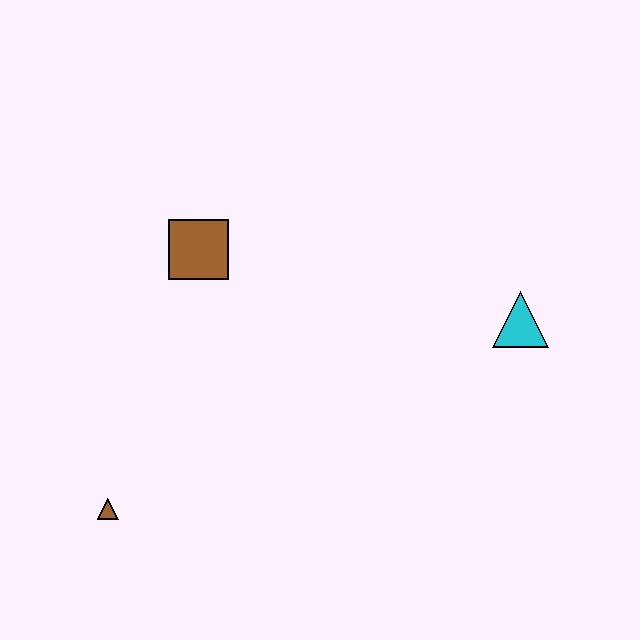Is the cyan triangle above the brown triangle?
Yes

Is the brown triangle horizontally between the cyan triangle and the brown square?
No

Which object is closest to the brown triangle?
The brown square is closest to the brown triangle.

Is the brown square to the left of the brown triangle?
No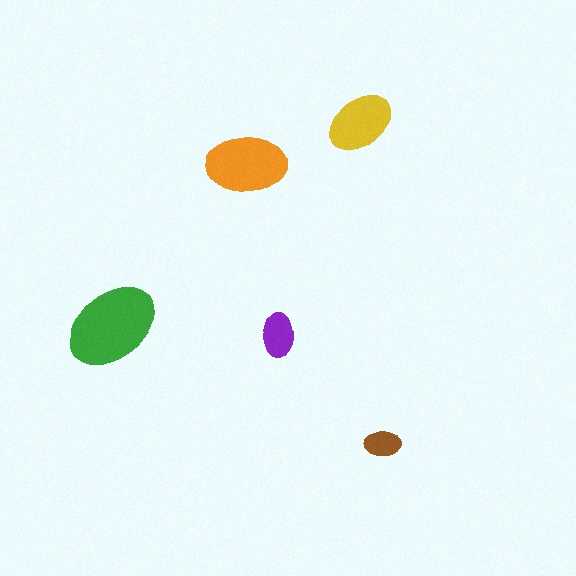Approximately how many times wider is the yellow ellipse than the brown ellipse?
About 2 times wider.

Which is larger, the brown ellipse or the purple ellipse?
The purple one.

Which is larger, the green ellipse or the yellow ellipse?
The green one.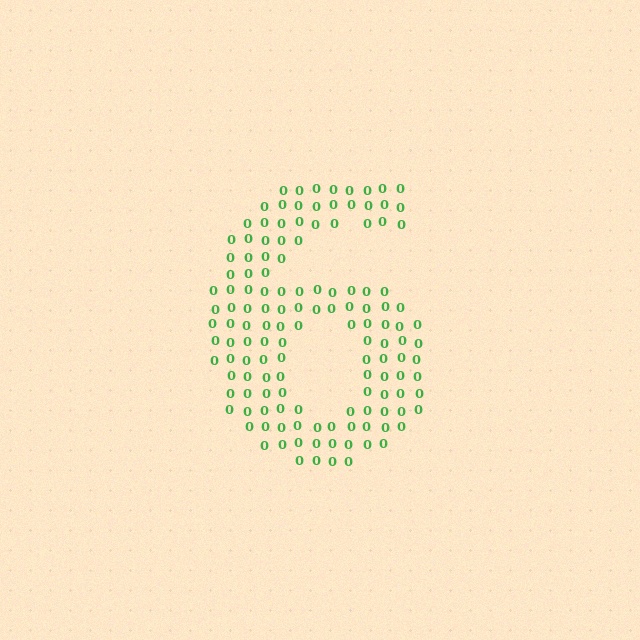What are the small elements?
The small elements are digit 0's.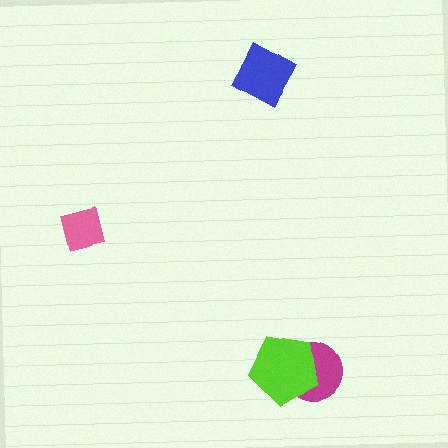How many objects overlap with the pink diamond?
0 objects overlap with the pink diamond.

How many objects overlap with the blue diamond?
0 objects overlap with the blue diamond.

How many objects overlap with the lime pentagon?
1 object overlaps with the lime pentagon.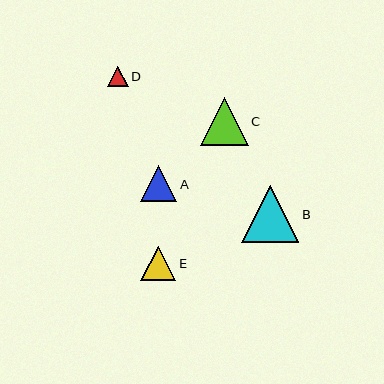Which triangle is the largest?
Triangle B is the largest with a size of approximately 57 pixels.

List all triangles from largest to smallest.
From largest to smallest: B, C, A, E, D.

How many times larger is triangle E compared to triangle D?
Triangle E is approximately 1.7 times the size of triangle D.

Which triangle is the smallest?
Triangle D is the smallest with a size of approximately 21 pixels.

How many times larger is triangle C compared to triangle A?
Triangle C is approximately 1.3 times the size of triangle A.